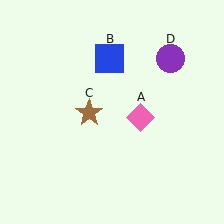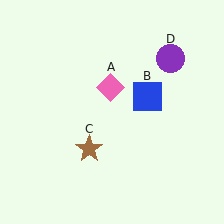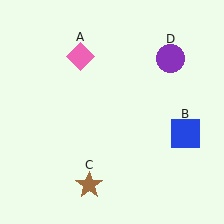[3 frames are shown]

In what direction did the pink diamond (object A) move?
The pink diamond (object A) moved up and to the left.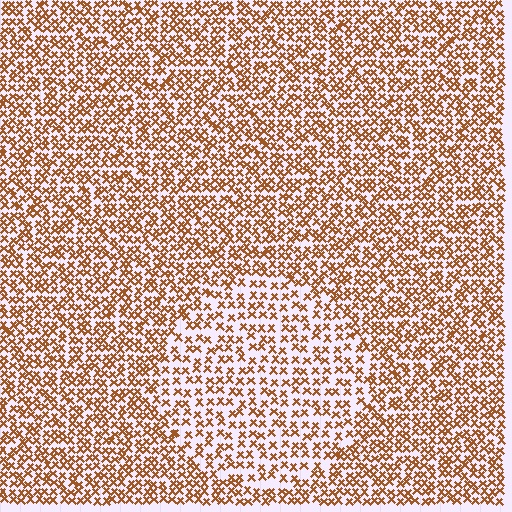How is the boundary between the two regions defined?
The boundary is defined by a change in element density (approximately 1.6x ratio). All elements are the same color, size, and shape.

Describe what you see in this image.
The image contains small brown elements arranged at two different densities. A circle-shaped region is visible where the elements are less densely packed than the surrounding area.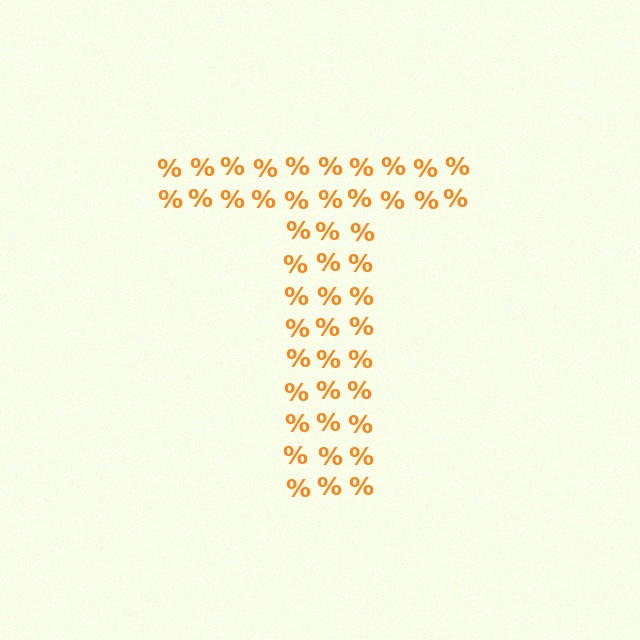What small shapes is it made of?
It is made of small percent signs.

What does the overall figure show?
The overall figure shows the letter T.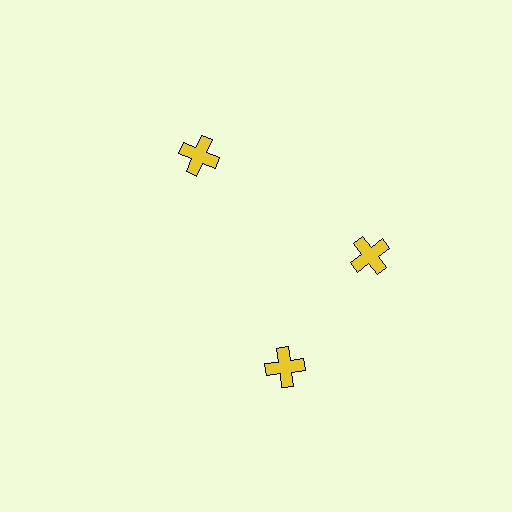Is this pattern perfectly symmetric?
No. The 3 yellow crosses are arranged in a ring, but one element near the 7 o'clock position is rotated out of alignment along the ring, breaking the 3-fold rotational symmetry.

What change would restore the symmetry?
The symmetry would be restored by rotating it back into even spacing with its neighbors so that all 3 crosses sit at equal angles and equal distance from the center.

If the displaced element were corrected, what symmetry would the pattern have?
It would have 3-fold rotational symmetry — the pattern would map onto itself every 120 degrees.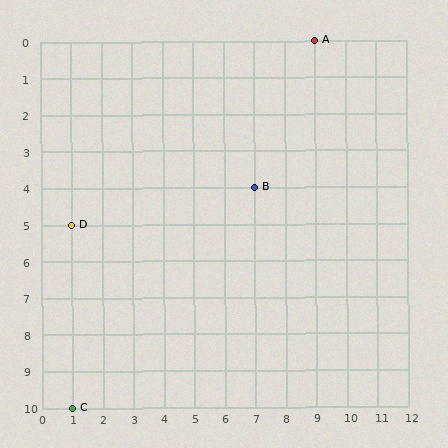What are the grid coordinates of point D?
Point D is at grid coordinates (1, 5).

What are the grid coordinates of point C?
Point C is at grid coordinates (1, 10).